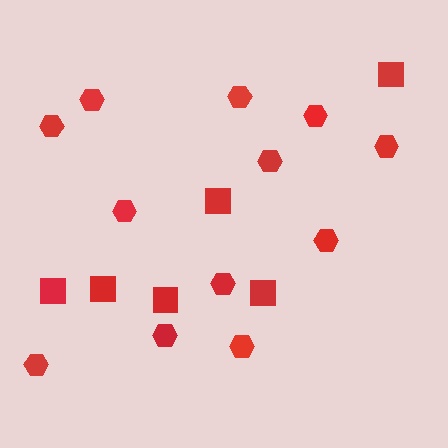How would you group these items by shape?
There are 2 groups: one group of hexagons (12) and one group of squares (6).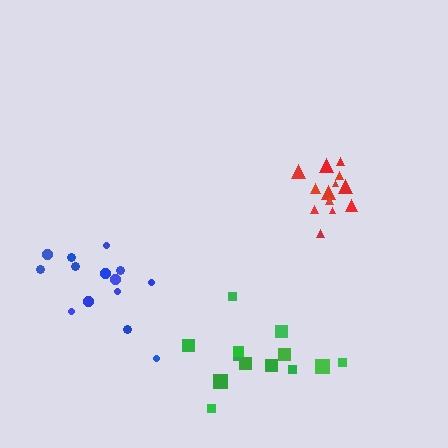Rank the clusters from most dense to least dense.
red, blue, green.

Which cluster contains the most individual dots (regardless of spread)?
Blue (14).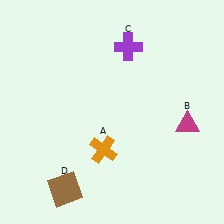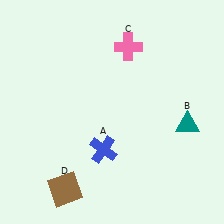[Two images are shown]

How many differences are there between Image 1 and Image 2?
There are 3 differences between the two images.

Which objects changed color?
A changed from orange to blue. B changed from magenta to teal. C changed from purple to pink.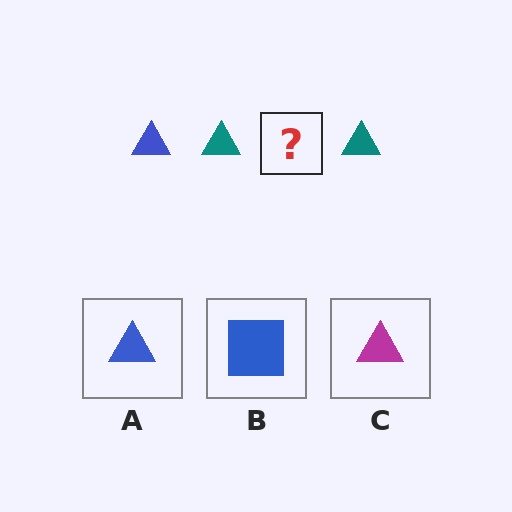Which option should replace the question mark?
Option A.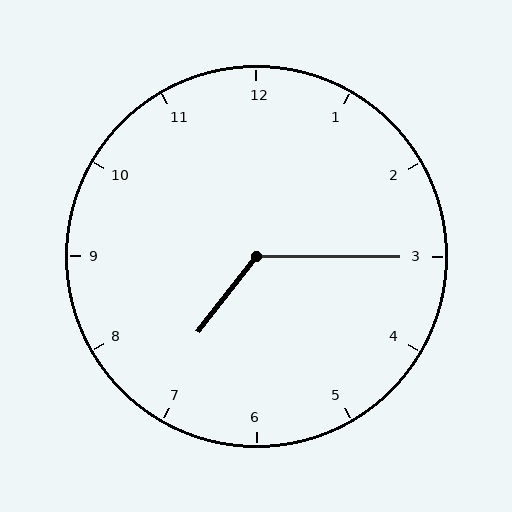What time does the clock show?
7:15.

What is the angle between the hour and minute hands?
Approximately 128 degrees.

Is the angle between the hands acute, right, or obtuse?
It is obtuse.